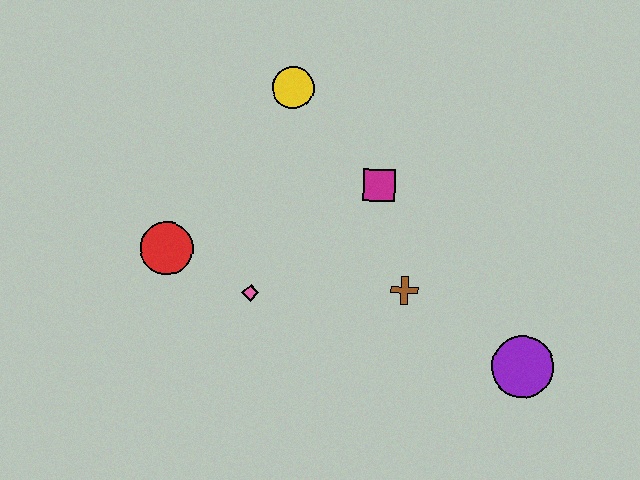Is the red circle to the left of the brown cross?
Yes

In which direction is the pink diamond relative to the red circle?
The pink diamond is to the right of the red circle.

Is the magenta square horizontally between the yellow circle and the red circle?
No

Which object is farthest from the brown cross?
The red circle is farthest from the brown cross.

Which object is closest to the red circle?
The pink diamond is closest to the red circle.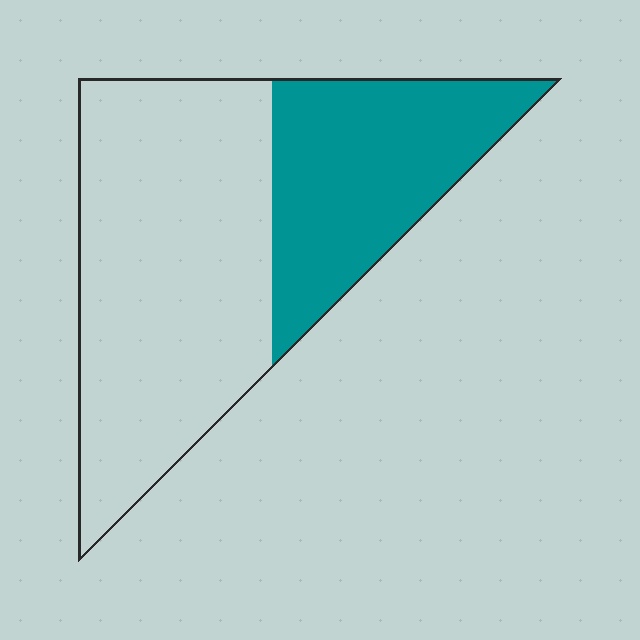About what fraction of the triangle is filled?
About three eighths (3/8).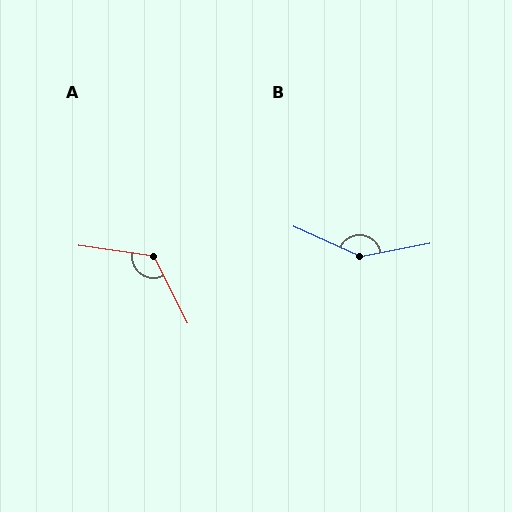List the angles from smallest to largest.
A (125°), B (145°).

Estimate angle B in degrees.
Approximately 145 degrees.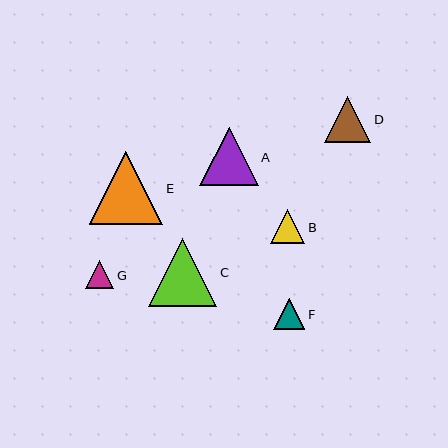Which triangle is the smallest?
Triangle G is the smallest with a size of approximately 28 pixels.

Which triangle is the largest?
Triangle E is the largest with a size of approximately 74 pixels.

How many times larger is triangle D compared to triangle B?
Triangle D is approximately 1.3 times the size of triangle B.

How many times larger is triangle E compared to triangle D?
Triangle E is approximately 1.6 times the size of triangle D.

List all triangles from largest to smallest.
From largest to smallest: E, C, A, D, B, F, G.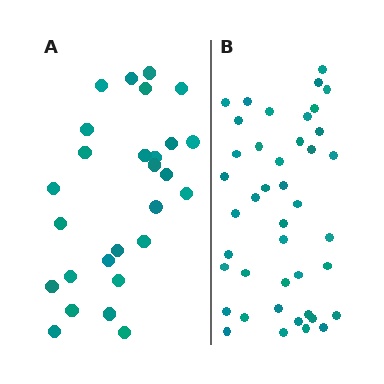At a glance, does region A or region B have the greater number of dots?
Region B (the right region) has more dots.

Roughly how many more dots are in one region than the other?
Region B has approximately 15 more dots than region A.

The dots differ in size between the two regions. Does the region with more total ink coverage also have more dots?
No. Region A has more total ink coverage because its dots are larger, but region B actually contains more individual dots. Total area can be misleading — the number of items is what matters here.